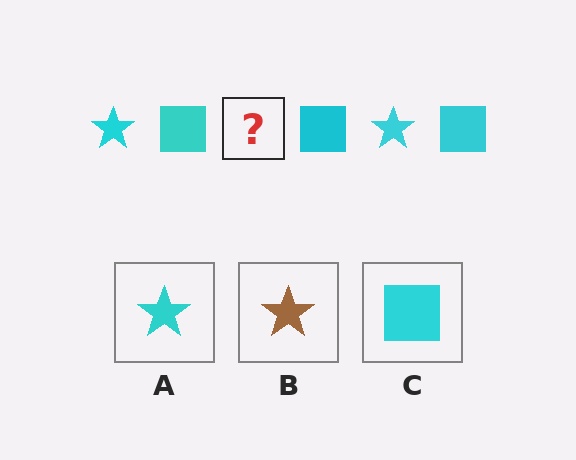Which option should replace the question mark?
Option A.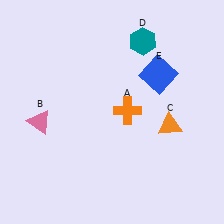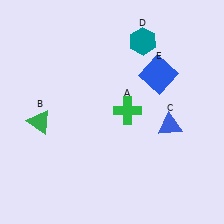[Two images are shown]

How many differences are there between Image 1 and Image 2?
There are 3 differences between the two images.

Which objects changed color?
A changed from orange to green. B changed from pink to green. C changed from orange to blue.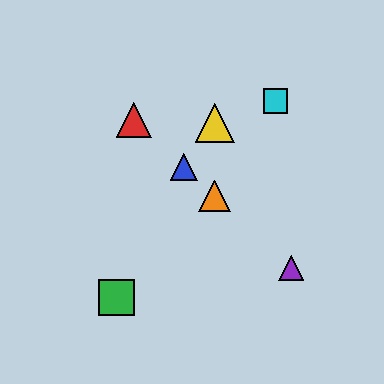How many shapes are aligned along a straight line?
4 shapes (the red triangle, the blue triangle, the purple triangle, the orange triangle) are aligned along a straight line.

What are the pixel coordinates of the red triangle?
The red triangle is at (134, 120).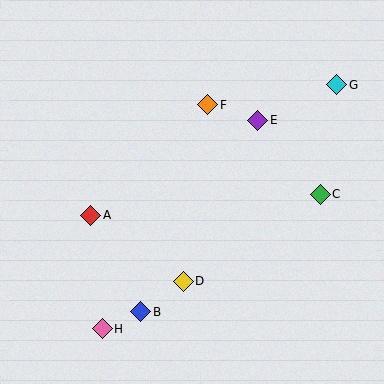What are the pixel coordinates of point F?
Point F is at (208, 105).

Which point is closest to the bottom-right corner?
Point C is closest to the bottom-right corner.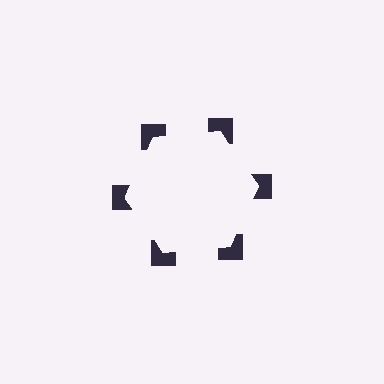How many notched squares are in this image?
There are 6 — one at each vertex of the illusory hexagon.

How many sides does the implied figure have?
6 sides.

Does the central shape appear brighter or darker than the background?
It typically appears slightly brighter than the background, even though no actual brightness change is drawn.